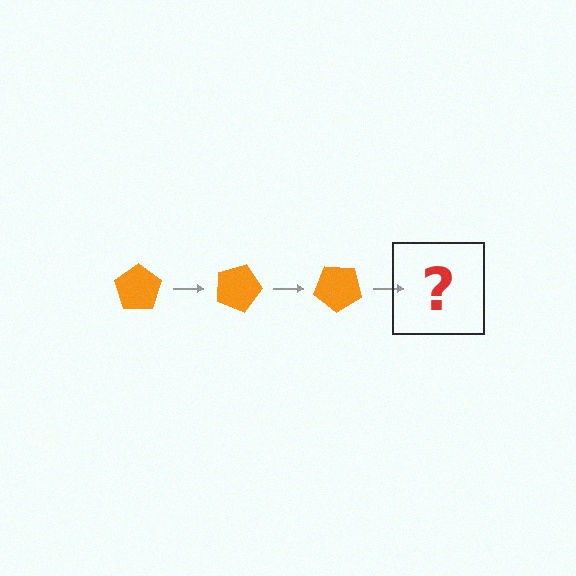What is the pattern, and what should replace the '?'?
The pattern is that the pentagon rotates 20 degrees each step. The '?' should be an orange pentagon rotated 60 degrees.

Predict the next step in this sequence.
The next step is an orange pentagon rotated 60 degrees.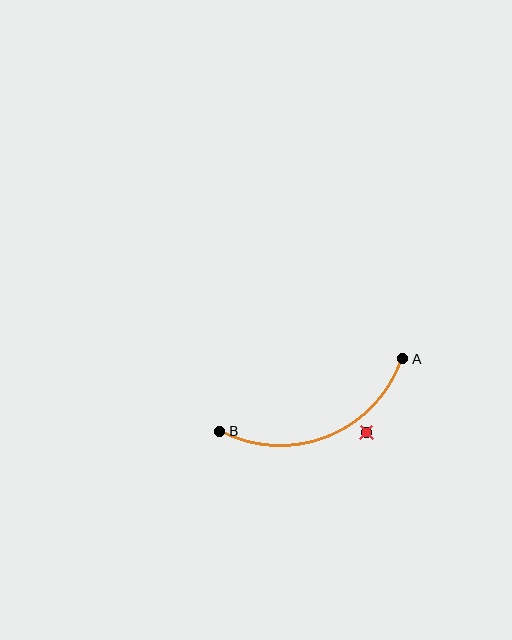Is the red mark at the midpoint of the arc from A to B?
No — the red mark does not lie on the arc at all. It sits slightly outside the curve.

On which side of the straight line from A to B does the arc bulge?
The arc bulges below the straight line connecting A and B.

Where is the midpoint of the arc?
The arc midpoint is the point on the curve farthest from the straight line joining A and B. It sits below that line.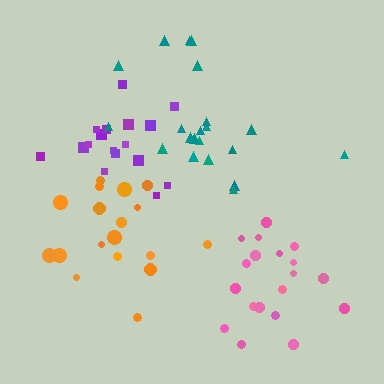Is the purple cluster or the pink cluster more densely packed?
Purple.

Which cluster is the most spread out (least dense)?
Teal.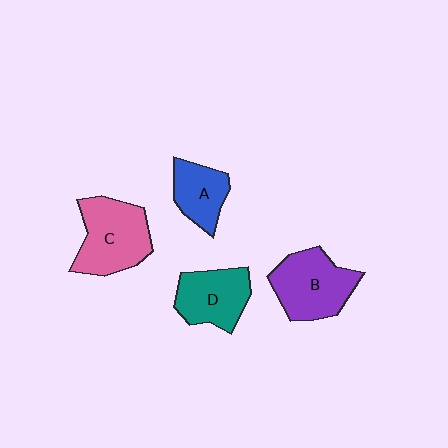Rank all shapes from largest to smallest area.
From largest to smallest: C (pink), B (purple), D (teal), A (blue).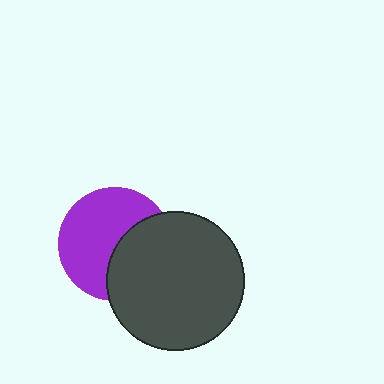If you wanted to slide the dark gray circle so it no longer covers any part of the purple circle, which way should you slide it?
Slide it right — that is the most direct way to separate the two shapes.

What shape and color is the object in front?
The object in front is a dark gray circle.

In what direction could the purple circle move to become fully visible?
The purple circle could move left. That would shift it out from behind the dark gray circle entirely.